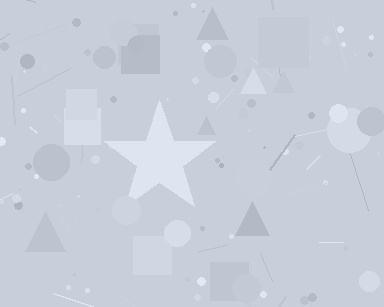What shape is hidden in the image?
A star is hidden in the image.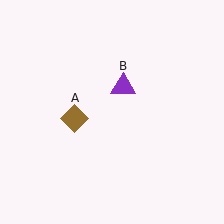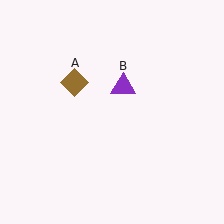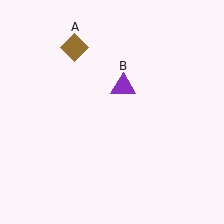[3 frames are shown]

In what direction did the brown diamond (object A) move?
The brown diamond (object A) moved up.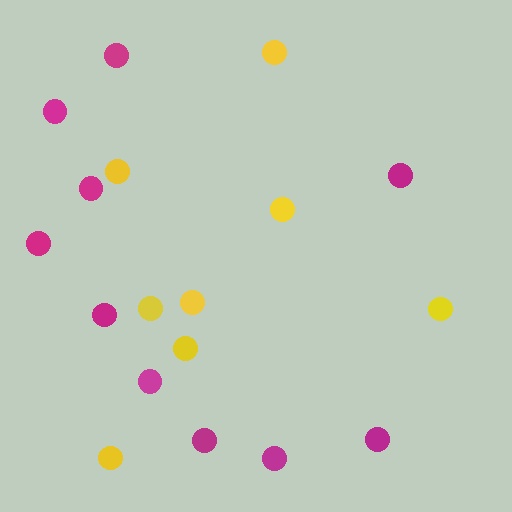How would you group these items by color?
There are 2 groups: one group of yellow circles (8) and one group of magenta circles (10).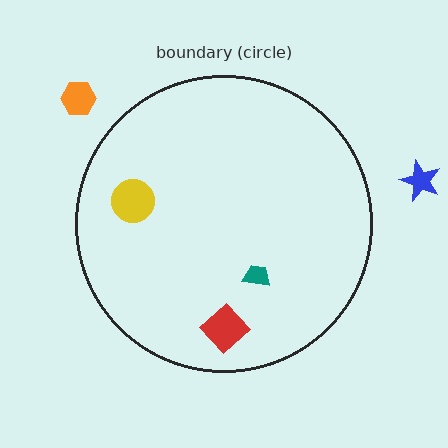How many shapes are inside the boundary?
3 inside, 2 outside.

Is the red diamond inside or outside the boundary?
Inside.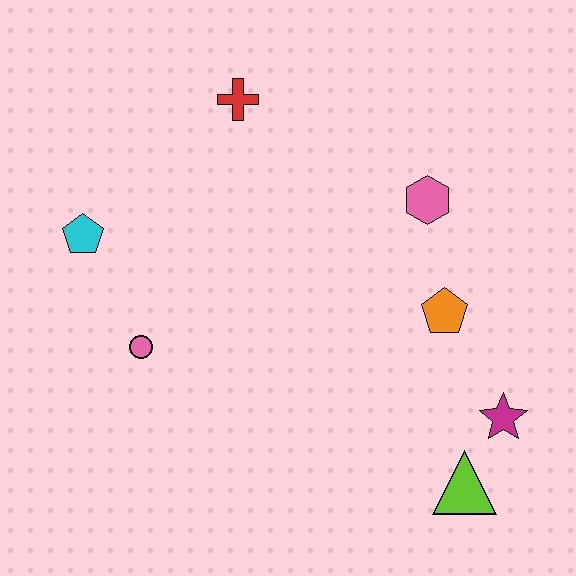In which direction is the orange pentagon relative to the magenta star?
The orange pentagon is above the magenta star.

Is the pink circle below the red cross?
Yes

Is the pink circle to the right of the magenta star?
No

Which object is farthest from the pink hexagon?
The cyan pentagon is farthest from the pink hexagon.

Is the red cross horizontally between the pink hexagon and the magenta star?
No